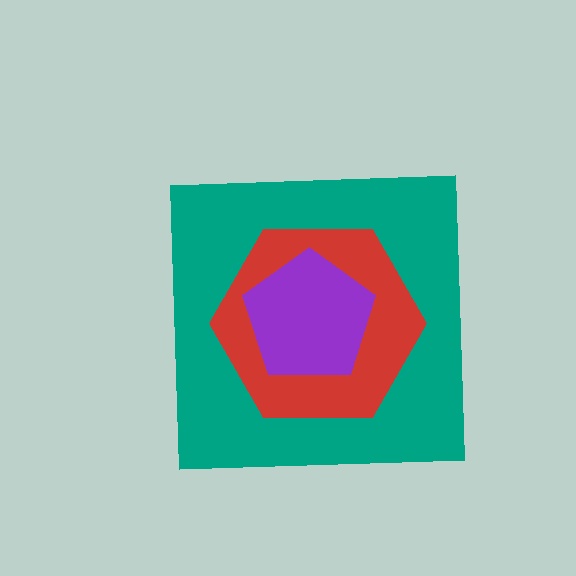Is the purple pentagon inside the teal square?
Yes.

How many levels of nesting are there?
3.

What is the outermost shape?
The teal square.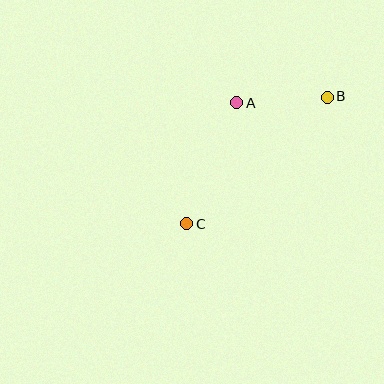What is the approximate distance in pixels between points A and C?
The distance between A and C is approximately 131 pixels.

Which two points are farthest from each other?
Points B and C are farthest from each other.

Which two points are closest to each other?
Points A and B are closest to each other.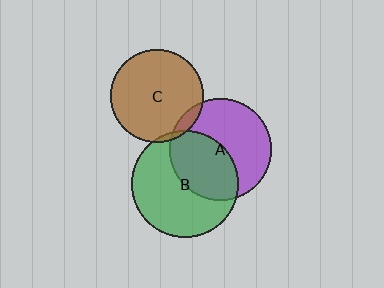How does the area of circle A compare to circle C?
Approximately 1.2 times.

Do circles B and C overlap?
Yes.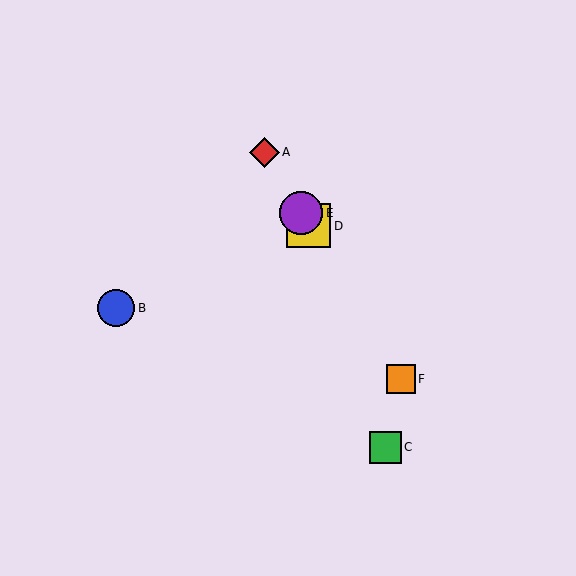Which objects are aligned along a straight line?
Objects A, D, E, F are aligned along a straight line.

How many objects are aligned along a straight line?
4 objects (A, D, E, F) are aligned along a straight line.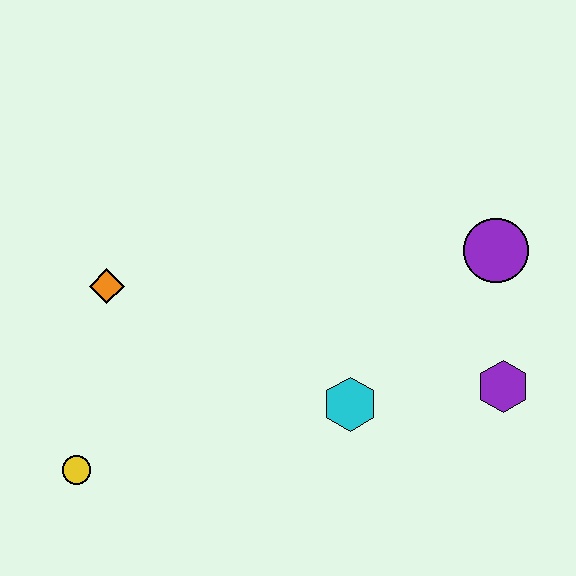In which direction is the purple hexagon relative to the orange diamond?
The purple hexagon is to the right of the orange diamond.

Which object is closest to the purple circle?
The purple hexagon is closest to the purple circle.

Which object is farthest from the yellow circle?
The purple circle is farthest from the yellow circle.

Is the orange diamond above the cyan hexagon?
Yes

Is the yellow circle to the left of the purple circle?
Yes